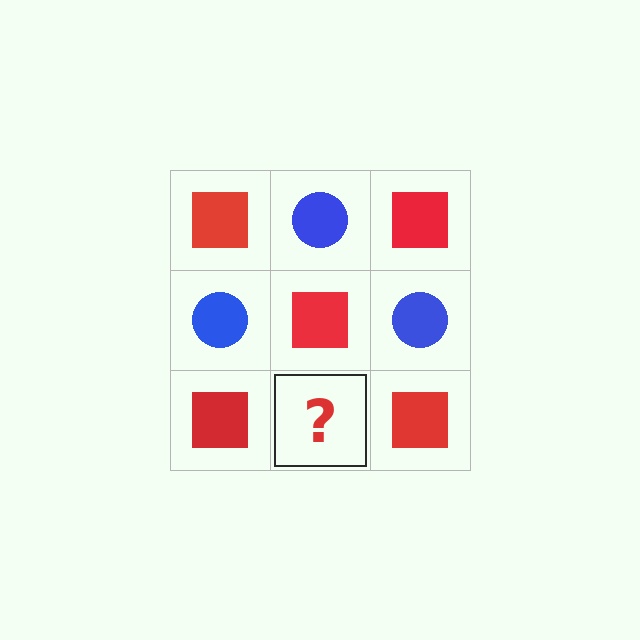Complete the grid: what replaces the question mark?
The question mark should be replaced with a blue circle.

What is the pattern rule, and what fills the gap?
The rule is that it alternates red square and blue circle in a checkerboard pattern. The gap should be filled with a blue circle.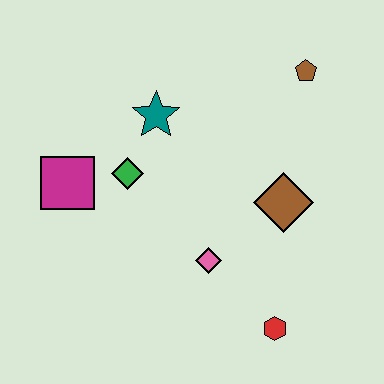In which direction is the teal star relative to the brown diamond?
The teal star is to the left of the brown diamond.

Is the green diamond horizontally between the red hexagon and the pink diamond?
No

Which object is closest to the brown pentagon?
The brown diamond is closest to the brown pentagon.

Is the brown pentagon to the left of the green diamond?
No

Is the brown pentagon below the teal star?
No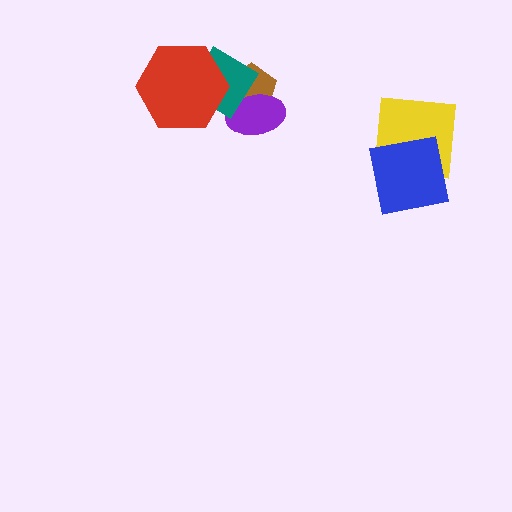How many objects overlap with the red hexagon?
1 object overlaps with the red hexagon.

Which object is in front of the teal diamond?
The red hexagon is in front of the teal diamond.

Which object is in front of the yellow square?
The blue square is in front of the yellow square.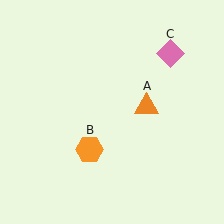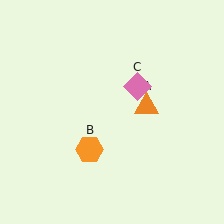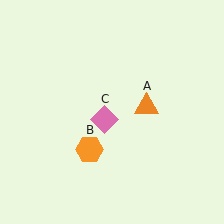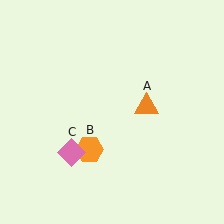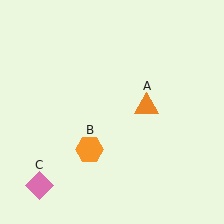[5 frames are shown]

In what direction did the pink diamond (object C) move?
The pink diamond (object C) moved down and to the left.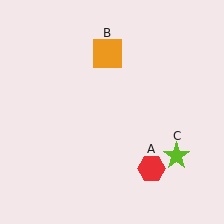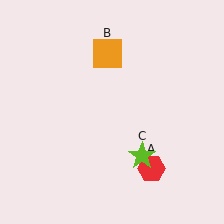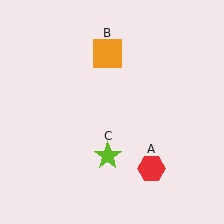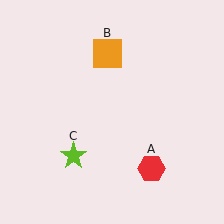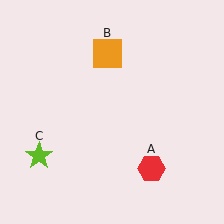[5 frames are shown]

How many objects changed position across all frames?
1 object changed position: lime star (object C).